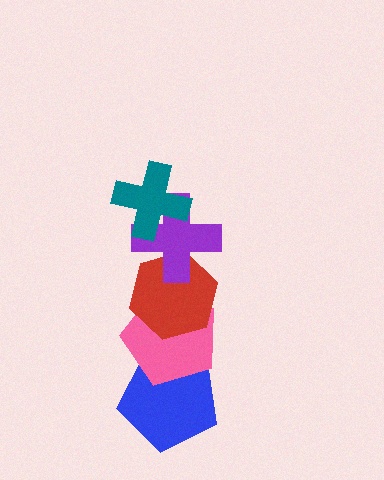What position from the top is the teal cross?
The teal cross is 1st from the top.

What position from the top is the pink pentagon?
The pink pentagon is 4th from the top.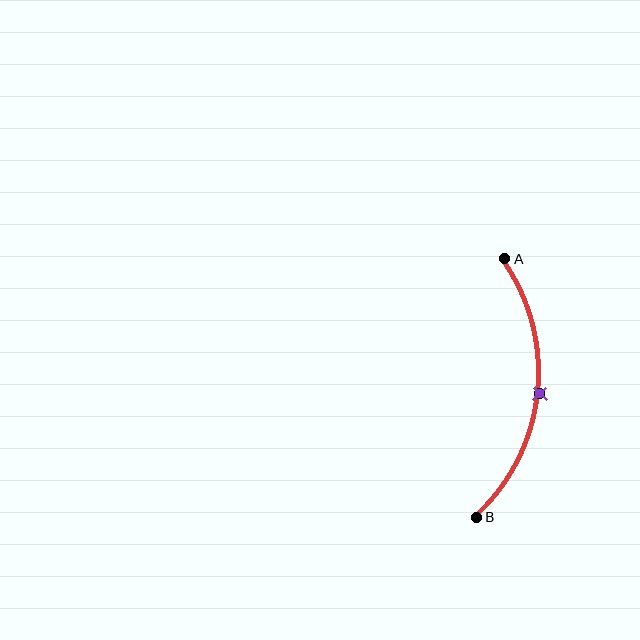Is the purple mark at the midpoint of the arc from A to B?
Yes. The purple mark lies on the arc at equal arc-length from both A and B — it is the arc midpoint.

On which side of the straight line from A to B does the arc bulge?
The arc bulges to the right of the straight line connecting A and B.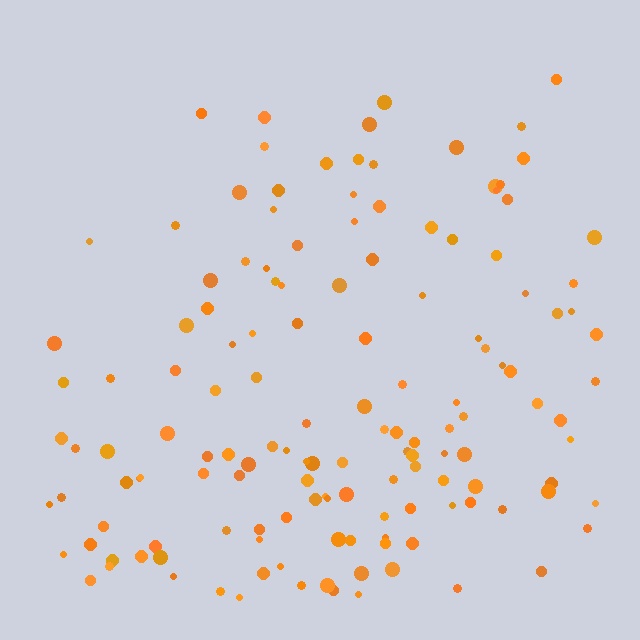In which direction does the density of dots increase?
From top to bottom, with the bottom side densest.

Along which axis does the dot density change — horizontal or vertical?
Vertical.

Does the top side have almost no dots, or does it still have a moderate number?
Still a moderate number, just noticeably fewer than the bottom.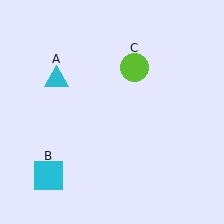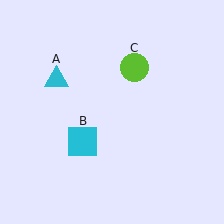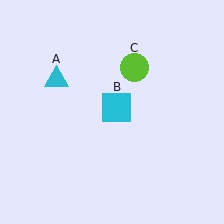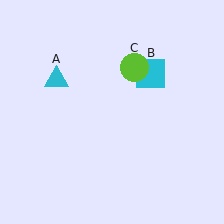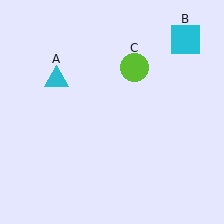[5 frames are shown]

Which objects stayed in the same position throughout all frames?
Cyan triangle (object A) and lime circle (object C) remained stationary.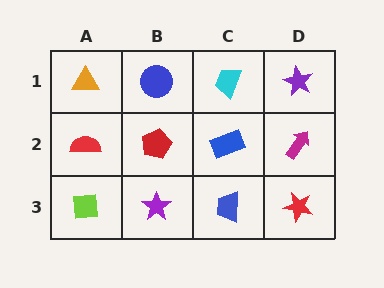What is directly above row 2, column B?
A blue circle.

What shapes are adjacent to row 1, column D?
A magenta arrow (row 2, column D), a cyan trapezoid (row 1, column C).